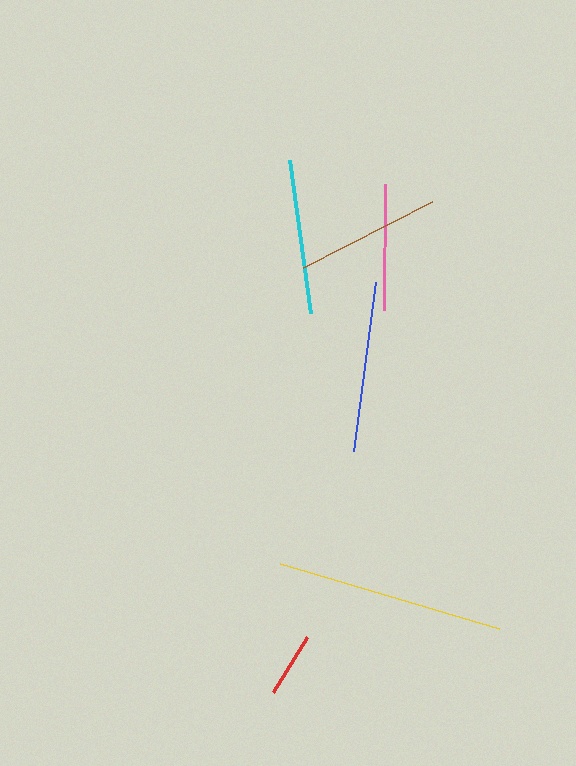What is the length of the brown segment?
The brown segment is approximately 145 pixels long.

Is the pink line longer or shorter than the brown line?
The brown line is longer than the pink line.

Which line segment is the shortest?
The red line is the shortest at approximately 65 pixels.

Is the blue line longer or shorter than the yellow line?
The yellow line is longer than the blue line.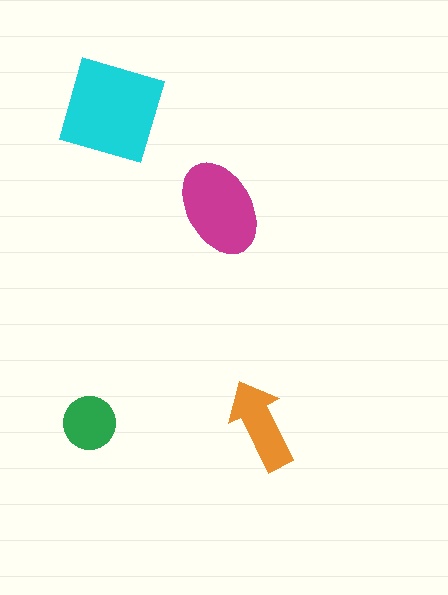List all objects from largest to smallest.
The cyan diamond, the magenta ellipse, the orange arrow, the green circle.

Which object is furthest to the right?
The orange arrow is rightmost.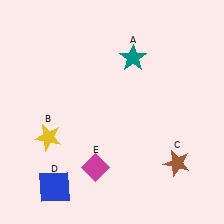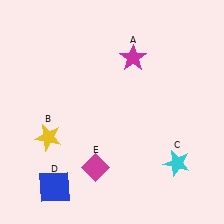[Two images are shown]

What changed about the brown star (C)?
In Image 1, C is brown. In Image 2, it changed to cyan.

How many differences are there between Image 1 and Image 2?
There are 2 differences between the two images.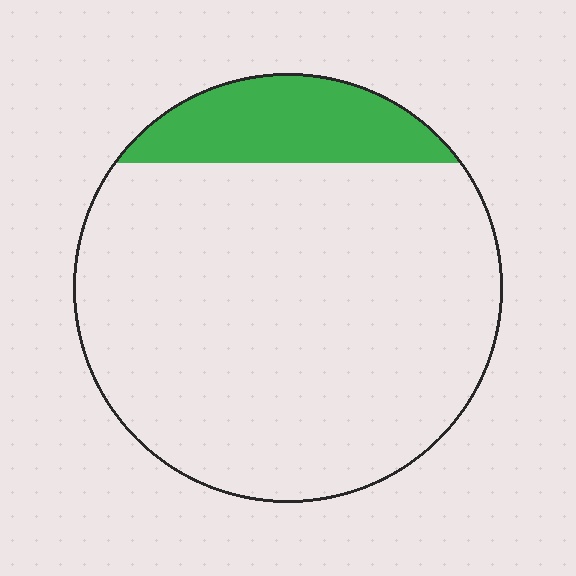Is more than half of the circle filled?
No.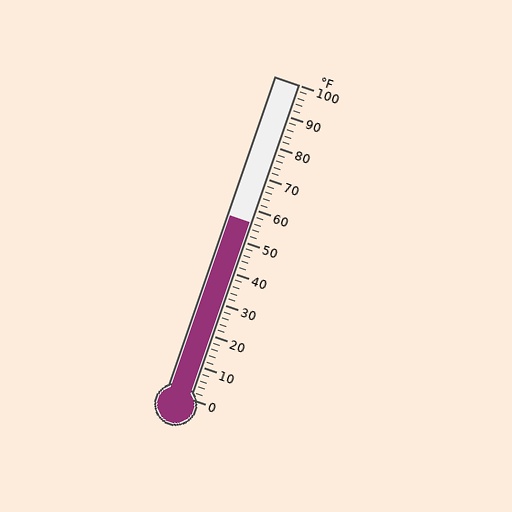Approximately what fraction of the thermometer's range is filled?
The thermometer is filled to approximately 55% of its range.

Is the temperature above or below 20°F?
The temperature is above 20°F.